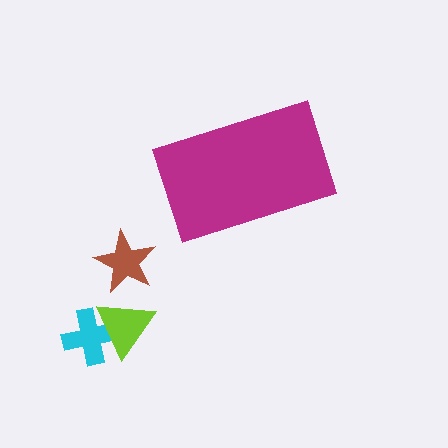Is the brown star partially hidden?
No, the brown star is fully visible.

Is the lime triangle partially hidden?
No, the lime triangle is fully visible.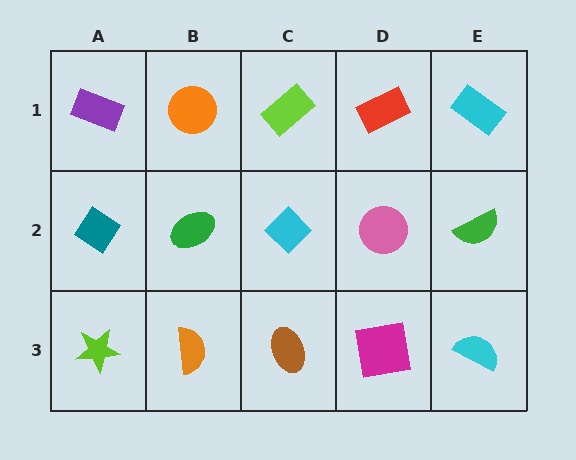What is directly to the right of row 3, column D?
A cyan semicircle.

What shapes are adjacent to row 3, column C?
A cyan diamond (row 2, column C), an orange semicircle (row 3, column B), a magenta square (row 3, column D).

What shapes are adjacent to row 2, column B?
An orange circle (row 1, column B), an orange semicircle (row 3, column B), a teal diamond (row 2, column A), a cyan diamond (row 2, column C).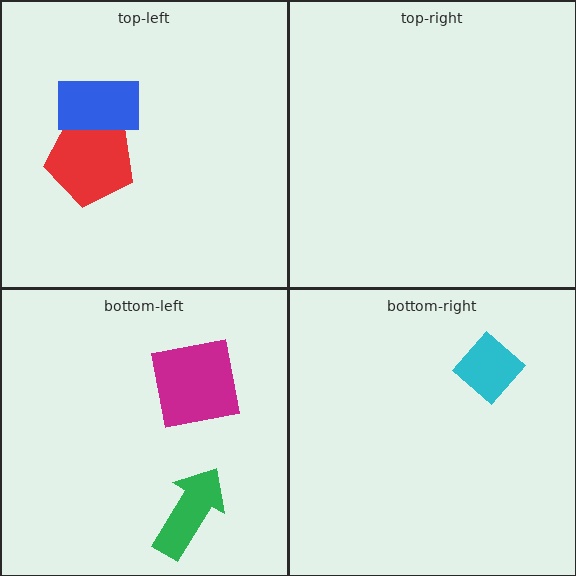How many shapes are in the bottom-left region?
2.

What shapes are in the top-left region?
The red pentagon, the blue rectangle.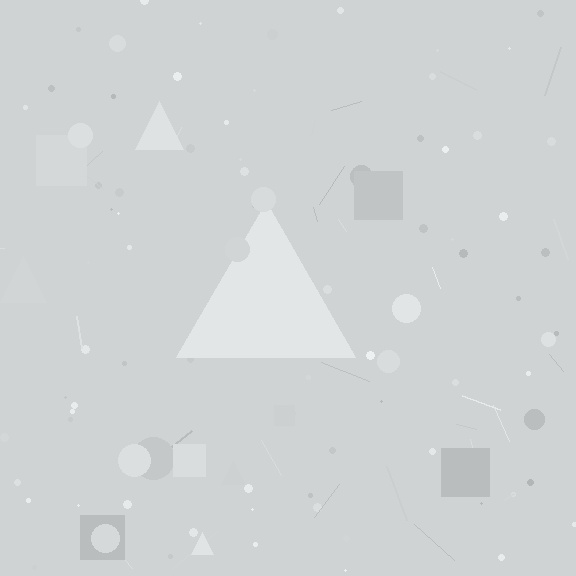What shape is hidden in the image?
A triangle is hidden in the image.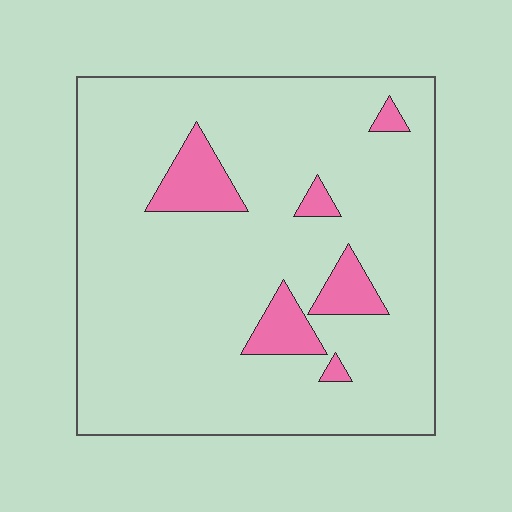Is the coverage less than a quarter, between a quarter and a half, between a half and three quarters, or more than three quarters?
Less than a quarter.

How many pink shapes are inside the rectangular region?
6.